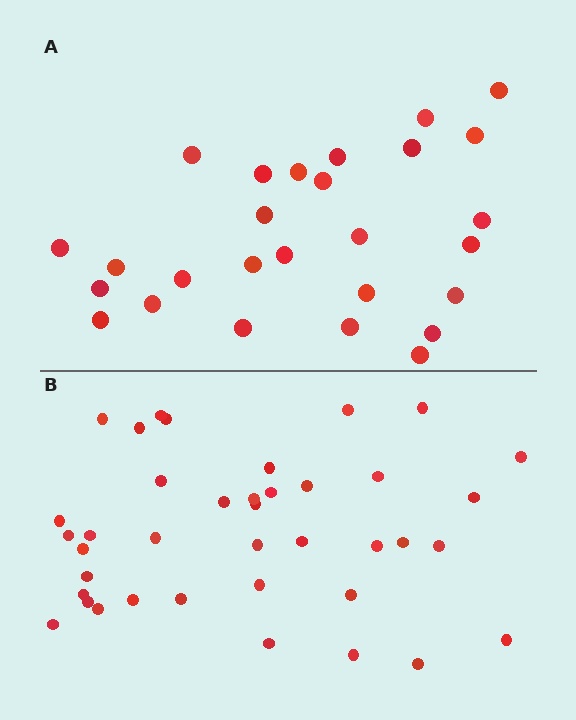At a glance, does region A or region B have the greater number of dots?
Region B (the bottom region) has more dots.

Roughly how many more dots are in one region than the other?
Region B has roughly 12 or so more dots than region A.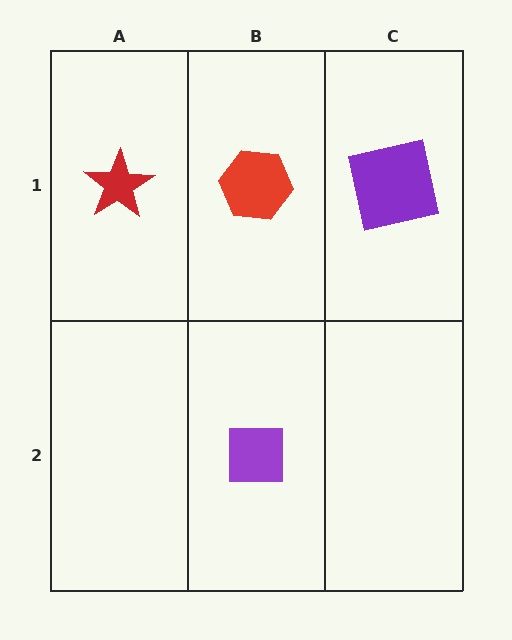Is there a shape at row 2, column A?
No, that cell is empty.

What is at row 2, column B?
A purple square.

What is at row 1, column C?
A purple square.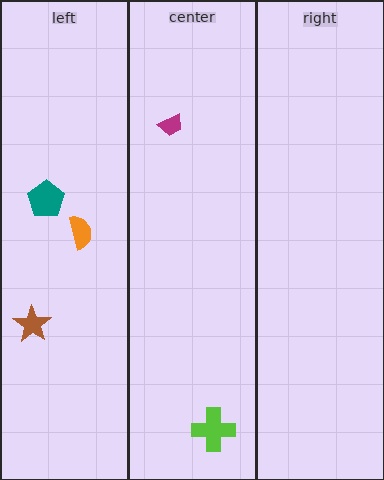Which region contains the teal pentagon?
The left region.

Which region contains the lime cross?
The center region.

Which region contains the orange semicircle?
The left region.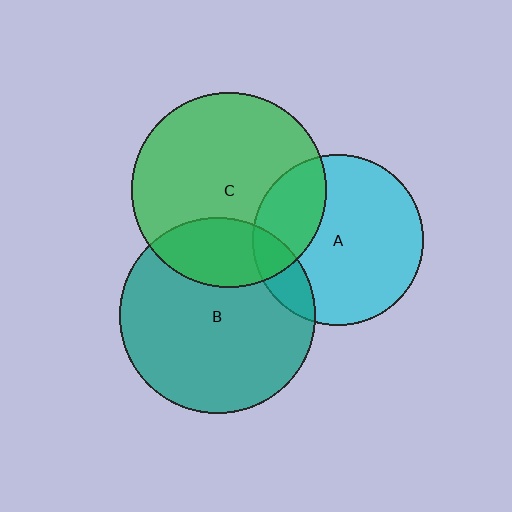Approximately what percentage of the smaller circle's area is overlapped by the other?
Approximately 25%.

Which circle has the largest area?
Circle B (teal).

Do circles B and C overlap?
Yes.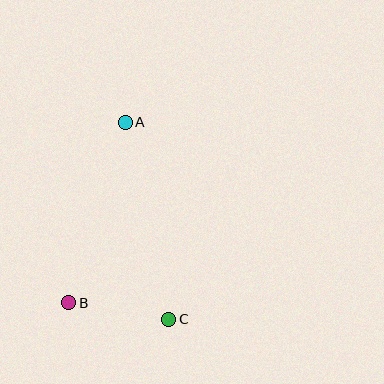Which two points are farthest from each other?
Points A and C are farthest from each other.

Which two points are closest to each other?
Points B and C are closest to each other.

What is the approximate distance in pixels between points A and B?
The distance between A and B is approximately 189 pixels.